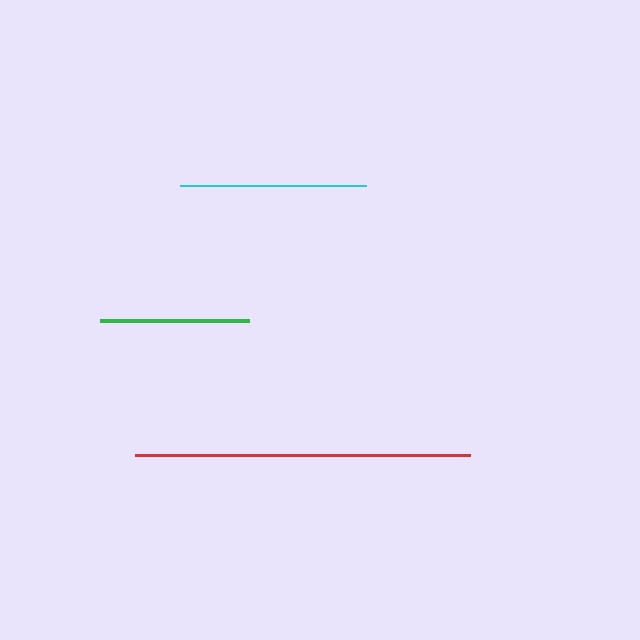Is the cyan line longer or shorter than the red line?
The red line is longer than the cyan line.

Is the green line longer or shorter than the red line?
The red line is longer than the green line.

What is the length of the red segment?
The red segment is approximately 335 pixels long.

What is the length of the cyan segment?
The cyan segment is approximately 185 pixels long.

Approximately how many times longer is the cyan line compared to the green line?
The cyan line is approximately 1.2 times the length of the green line.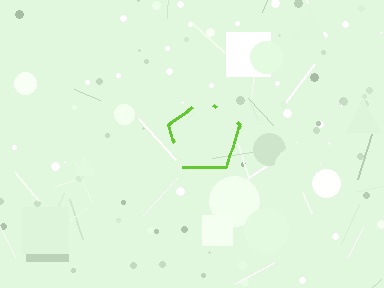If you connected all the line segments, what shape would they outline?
They would outline a pentagon.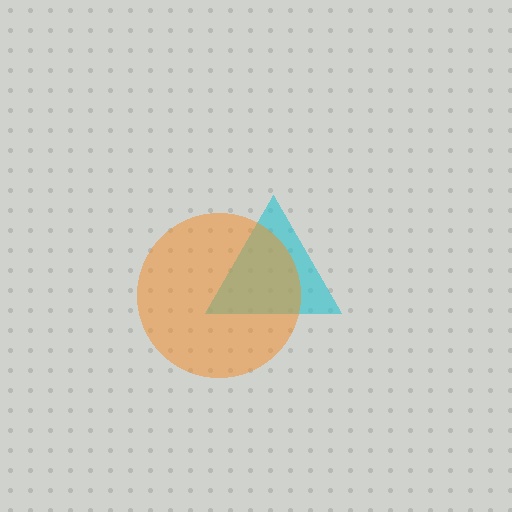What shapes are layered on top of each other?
The layered shapes are: a cyan triangle, an orange circle.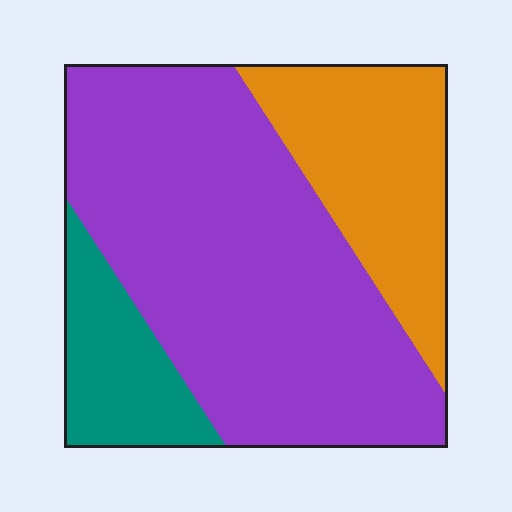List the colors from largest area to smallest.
From largest to smallest: purple, orange, teal.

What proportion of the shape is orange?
Orange covers around 25% of the shape.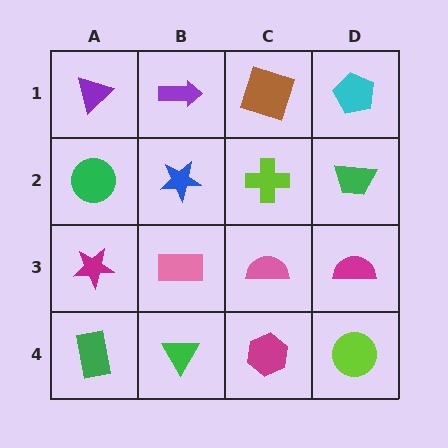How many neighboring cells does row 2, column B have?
4.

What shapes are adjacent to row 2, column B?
A purple arrow (row 1, column B), a pink rectangle (row 3, column B), a green circle (row 2, column A), a lime cross (row 2, column C).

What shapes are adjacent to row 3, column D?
A green trapezoid (row 2, column D), a lime circle (row 4, column D), a pink semicircle (row 3, column C).